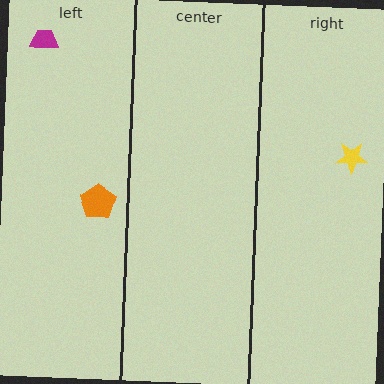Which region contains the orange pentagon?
The left region.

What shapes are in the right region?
The yellow star.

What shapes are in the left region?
The magenta trapezoid, the orange pentagon.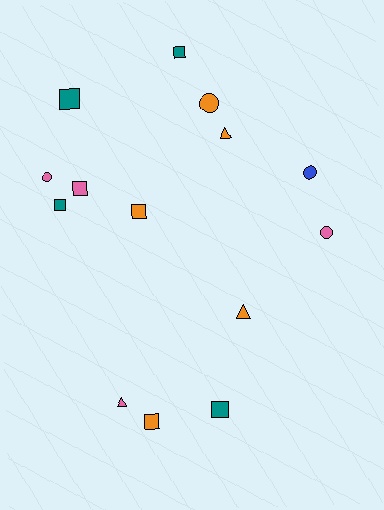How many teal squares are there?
There are 4 teal squares.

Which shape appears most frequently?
Square, with 7 objects.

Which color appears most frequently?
Orange, with 5 objects.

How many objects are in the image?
There are 14 objects.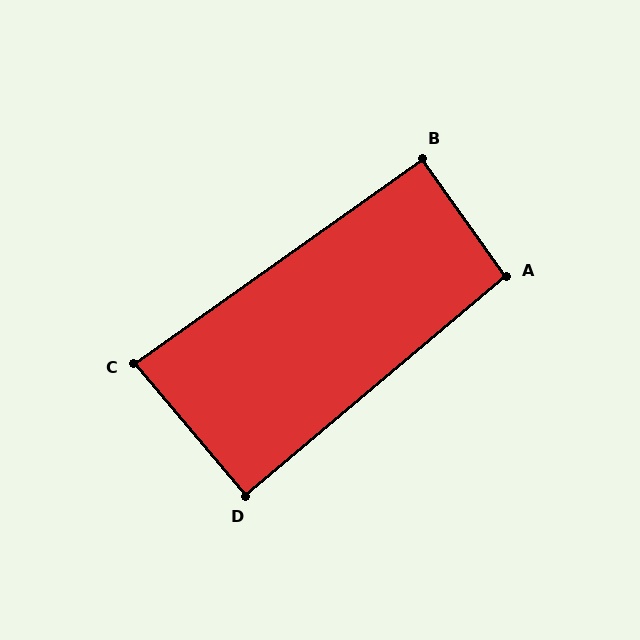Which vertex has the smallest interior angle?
C, at approximately 85 degrees.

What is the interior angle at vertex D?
Approximately 90 degrees (approximately right).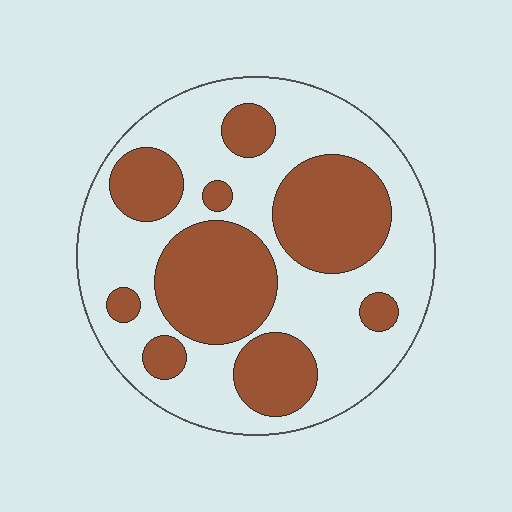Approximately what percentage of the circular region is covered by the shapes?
Approximately 40%.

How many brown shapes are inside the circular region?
9.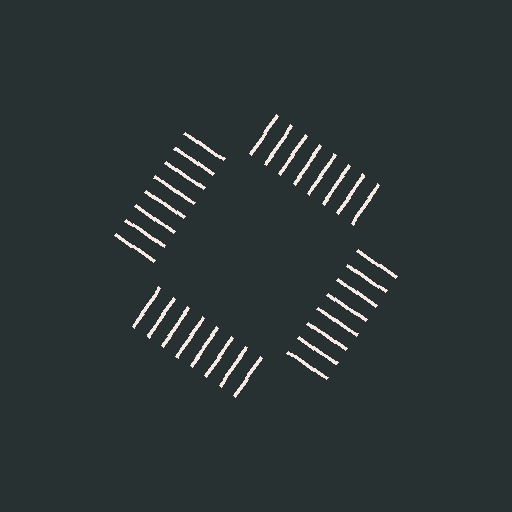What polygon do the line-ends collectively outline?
An illusory square — the line segments terminate on its edges but no continuous stroke is drawn.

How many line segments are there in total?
32 — 8 along each of the 4 edges.